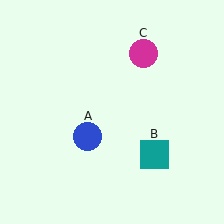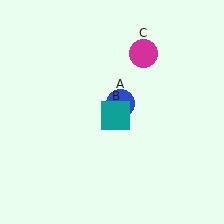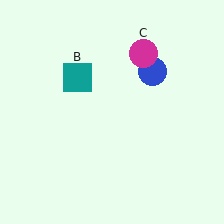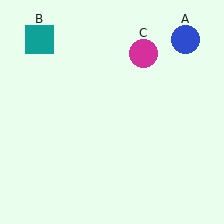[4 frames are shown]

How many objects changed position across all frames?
2 objects changed position: blue circle (object A), teal square (object B).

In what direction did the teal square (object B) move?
The teal square (object B) moved up and to the left.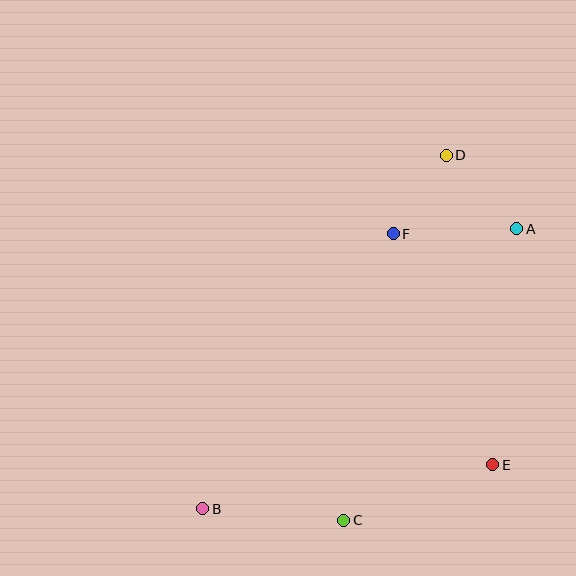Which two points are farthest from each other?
Points B and D are farthest from each other.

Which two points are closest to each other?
Points D and F are closest to each other.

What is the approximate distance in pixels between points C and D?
The distance between C and D is approximately 379 pixels.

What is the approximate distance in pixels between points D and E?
The distance between D and E is approximately 313 pixels.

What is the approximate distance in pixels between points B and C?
The distance between B and C is approximately 141 pixels.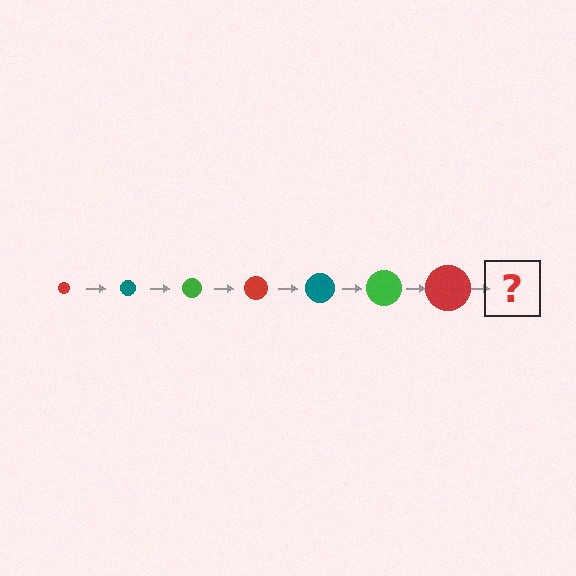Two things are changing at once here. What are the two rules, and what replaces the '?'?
The two rules are that the circle grows larger each step and the color cycles through red, teal, and green. The '?' should be a teal circle, larger than the previous one.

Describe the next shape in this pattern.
It should be a teal circle, larger than the previous one.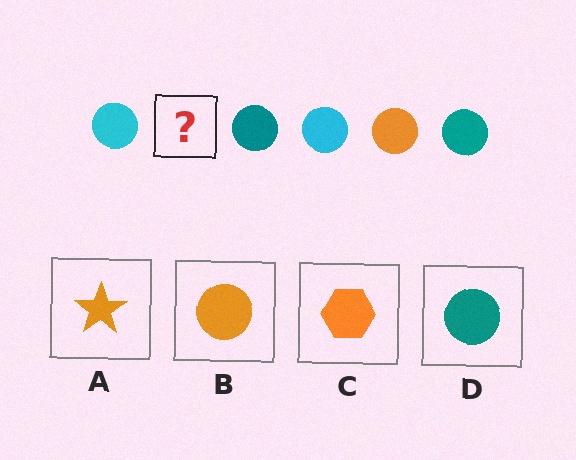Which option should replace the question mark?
Option B.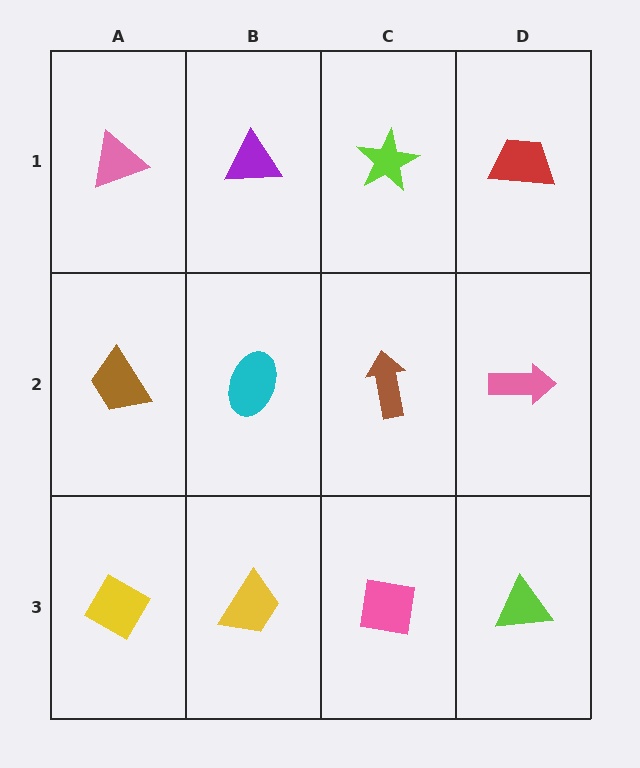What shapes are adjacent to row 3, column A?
A brown trapezoid (row 2, column A), a yellow trapezoid (row 3, column B).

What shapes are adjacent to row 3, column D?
A pink arrow (row 2, column D), a pink square (row 3, column C).